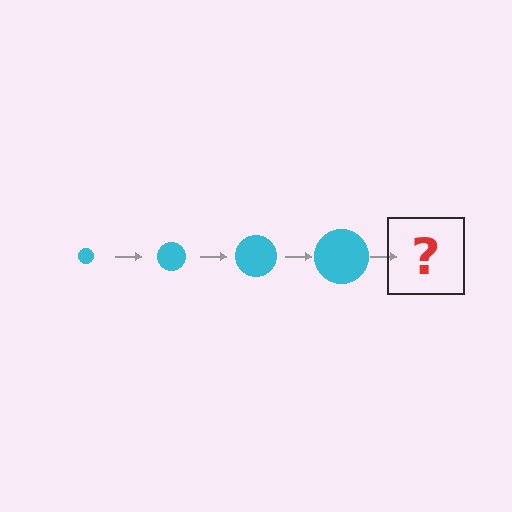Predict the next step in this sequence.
The next step is a cyan circle, larger than the previous one.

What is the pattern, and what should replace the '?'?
The pattern is that the circle gets progressively larger each step. The '?' should be a cyan circle, larger than the previous one.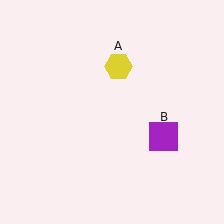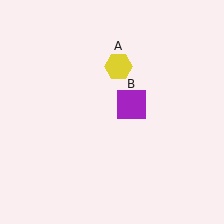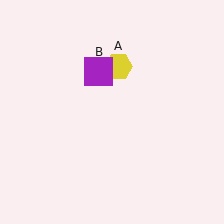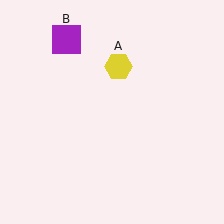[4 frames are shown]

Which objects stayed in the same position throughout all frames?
Yellow hexagon (object A) remained stationary.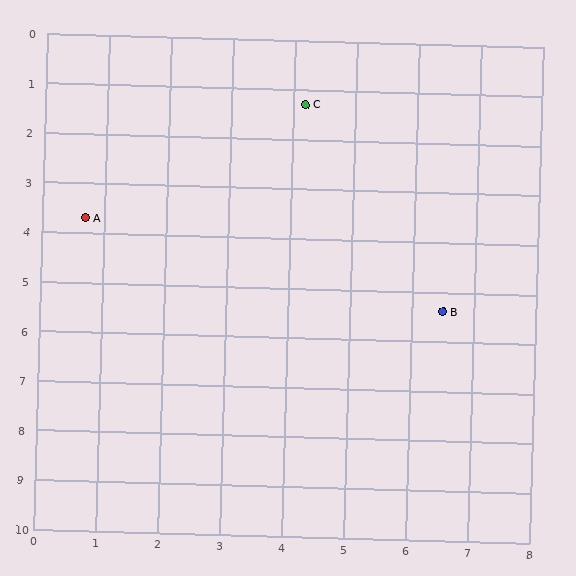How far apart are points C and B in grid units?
Points C and B are about 4.7 grid units apart.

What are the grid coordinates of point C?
Point C is at approximately (4.2, 1.3).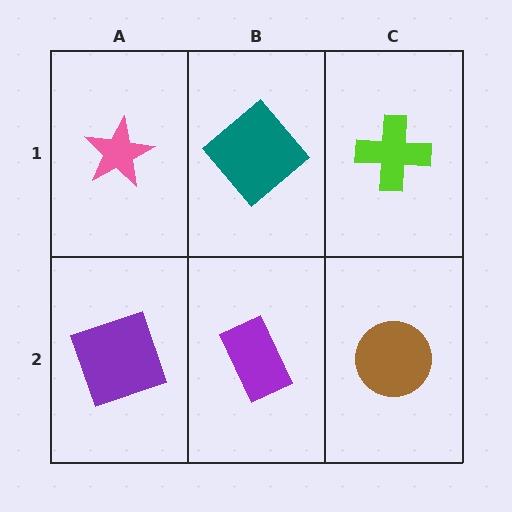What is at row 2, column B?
A purple rectangle.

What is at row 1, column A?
A pink star.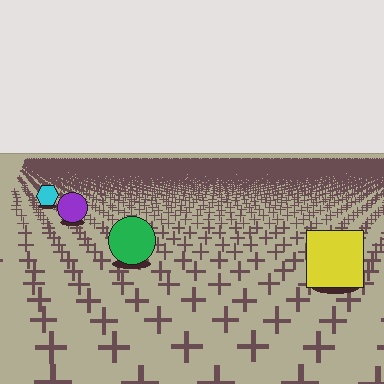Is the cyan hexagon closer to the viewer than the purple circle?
No. The purple circle is closer — you can tell from the texture gradient: the ground texture is coarser near it.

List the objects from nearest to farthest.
From nearest to farthest: the yellow square, the green circle, the purple circle, the cyan hexagon.